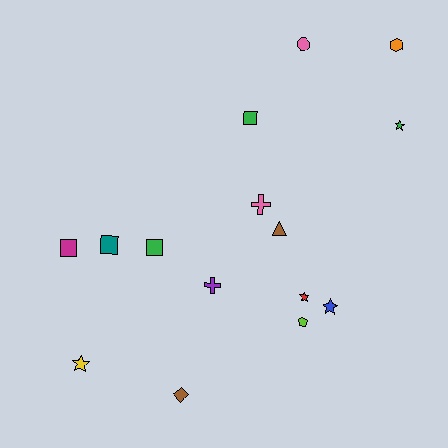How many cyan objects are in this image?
There are no cyan objects.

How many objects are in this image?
There are 15 objects.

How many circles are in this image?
There is 1 circle.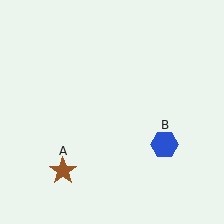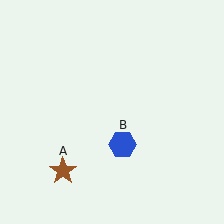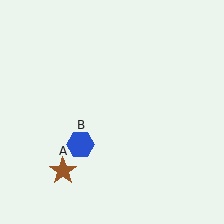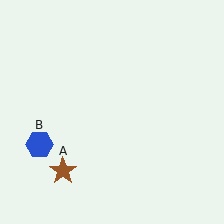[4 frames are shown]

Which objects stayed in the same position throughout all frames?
Brown star (object A) remained stationary.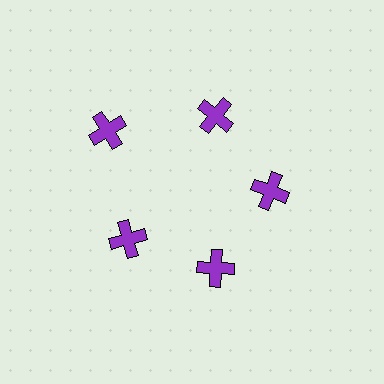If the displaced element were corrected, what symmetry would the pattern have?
It would have 5-fold rotational symmetry — the pattern would map onto itself every 72 degrees.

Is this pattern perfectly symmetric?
No. The 5 purple crosses are arranged in a ring, but one element near the 10 o'clock position is pushed outward from the center, breaking the 5-fold rotational symmetry.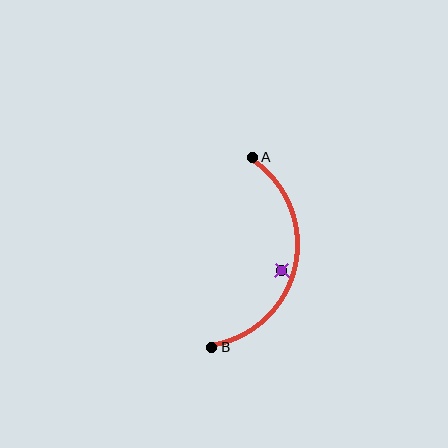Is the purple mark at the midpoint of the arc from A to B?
No — the purple mark does not lie on the arc at all. It sits slightly inside the curve.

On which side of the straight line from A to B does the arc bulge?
The arc bulges to the right of the straight line connecting A and B.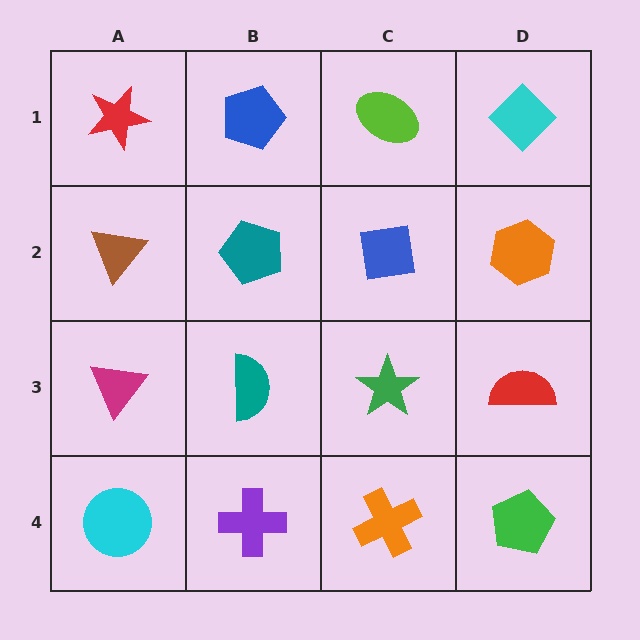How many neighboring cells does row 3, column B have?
4.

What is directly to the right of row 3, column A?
A teal semicircle.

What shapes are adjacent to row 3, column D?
An orange hexagon (row 2, column D), a green pentagon (row 4, column D), a green star (row 3, column C).